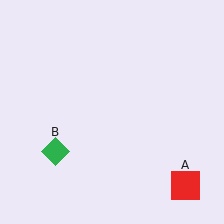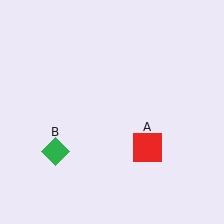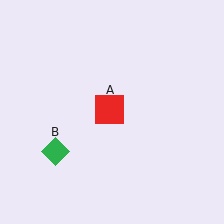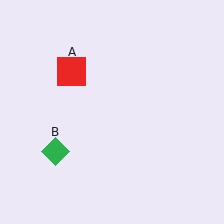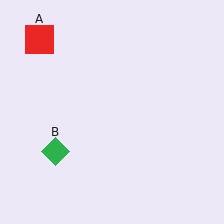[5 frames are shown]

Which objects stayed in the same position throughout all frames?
Green diamond (object B) remained stationary.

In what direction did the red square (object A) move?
The red square (object A) moved up and to the left.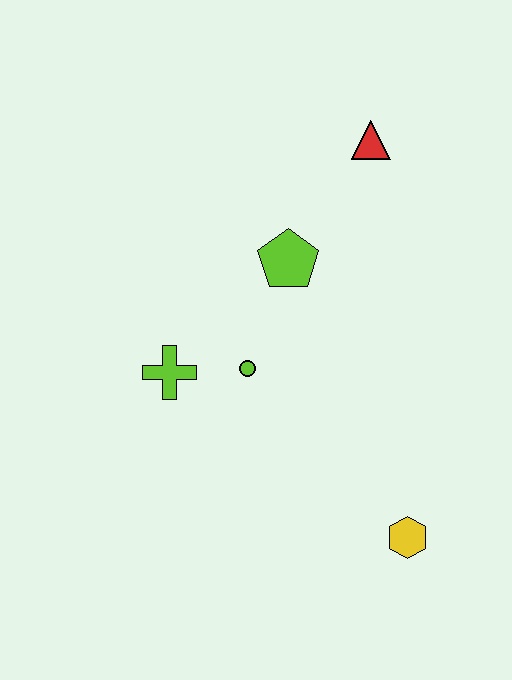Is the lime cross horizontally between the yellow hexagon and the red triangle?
No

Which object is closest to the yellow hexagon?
The lime circle is closest to the yellow hexagon.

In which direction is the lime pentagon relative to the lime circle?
The lime pentagon is above the lime circle.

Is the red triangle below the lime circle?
No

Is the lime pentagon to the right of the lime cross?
Yes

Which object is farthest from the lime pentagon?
The yellow hexagon is farthest from the lime pentagon.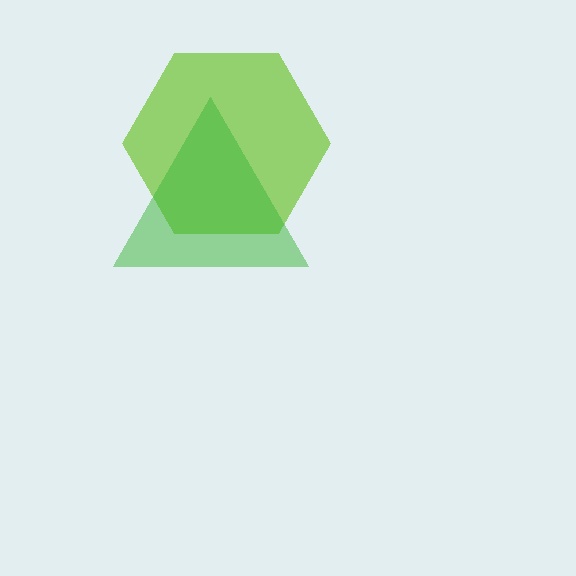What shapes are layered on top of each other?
The layered shapes are: a lime hexagon, a green triangle.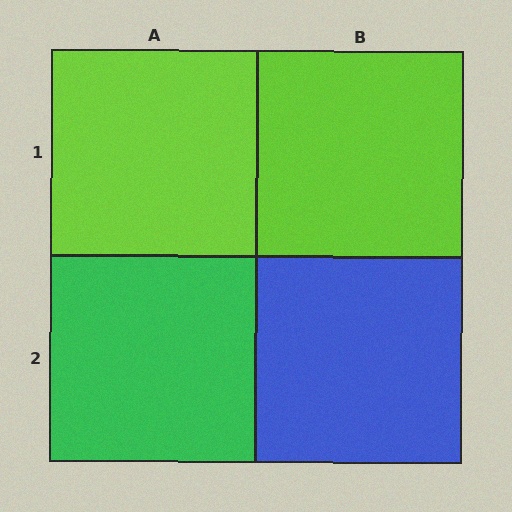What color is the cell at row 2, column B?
Blue.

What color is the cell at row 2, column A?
Green.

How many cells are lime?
2 cells are lime.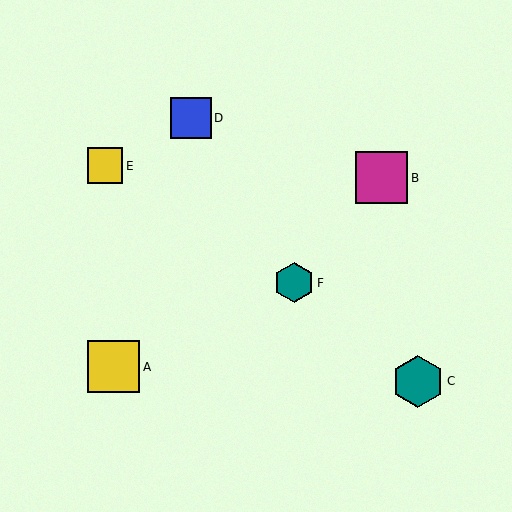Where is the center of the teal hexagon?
The center of the teal hexagon is at (418, 381).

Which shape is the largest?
The yellow square (labeled A) is the largest.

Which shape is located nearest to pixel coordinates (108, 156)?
The yellow square (labeled E) at (105, 166) is nearest to that location.